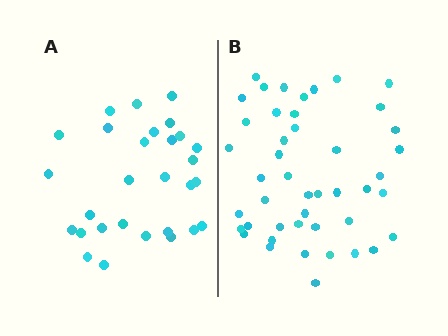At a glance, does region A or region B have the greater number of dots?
Region B (the right region) has more dots.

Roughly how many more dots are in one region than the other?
Region B has approximately 15 more dots than region A.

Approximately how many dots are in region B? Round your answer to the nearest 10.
About 40 dots. (The exact count is 45, which rounds to 40.)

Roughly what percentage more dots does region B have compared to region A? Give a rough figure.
About 55% more.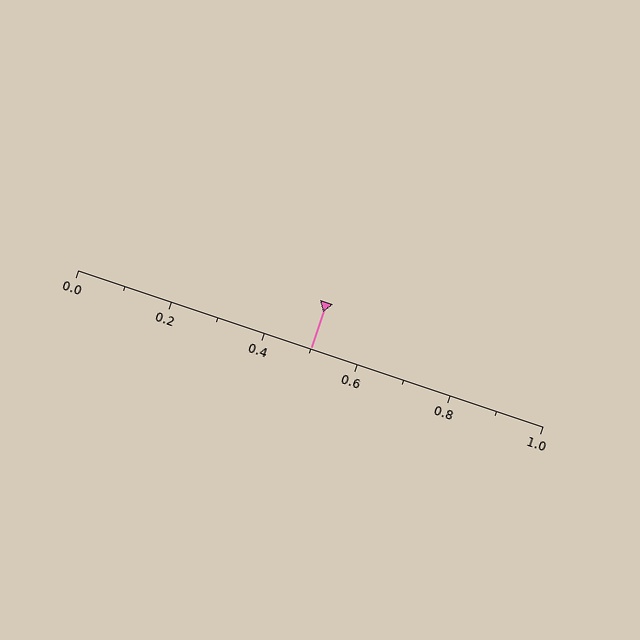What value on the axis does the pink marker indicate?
The marker indicates approximately 0.5.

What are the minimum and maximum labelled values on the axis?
The axis runs from 0.0 to 1.0.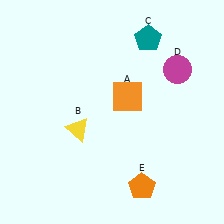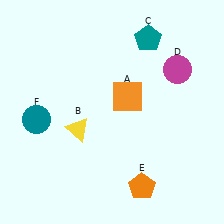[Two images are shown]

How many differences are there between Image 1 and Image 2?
There is 1 difference between the two images.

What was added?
A teal circle (F) was added in Image 2.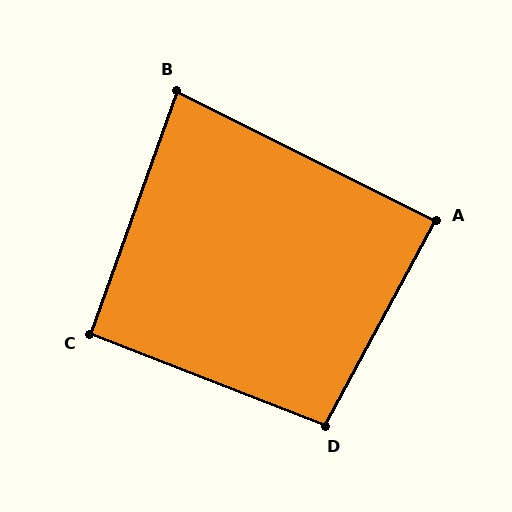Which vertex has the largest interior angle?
D, at approximately 97 degrees.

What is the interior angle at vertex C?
Approximately 92 degrees (approximately right).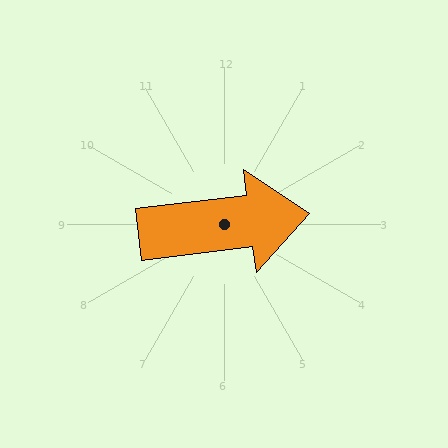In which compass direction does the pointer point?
East.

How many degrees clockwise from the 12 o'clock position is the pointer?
Approximately 83 degrees.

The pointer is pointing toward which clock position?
Roughly 3 o'clock.